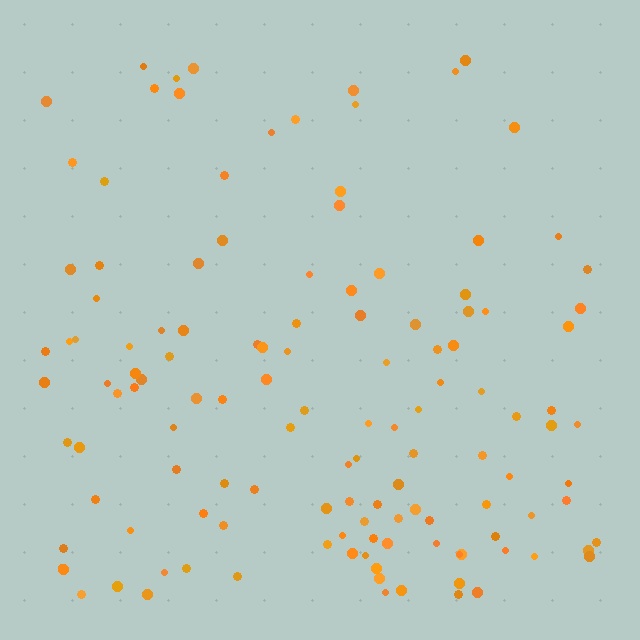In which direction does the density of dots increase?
From top to bottom, with the bottom side densest.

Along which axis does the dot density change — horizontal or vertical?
Vertical.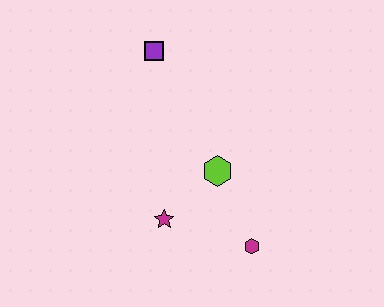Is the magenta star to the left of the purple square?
No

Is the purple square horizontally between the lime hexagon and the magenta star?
No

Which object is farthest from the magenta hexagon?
The purple square is farthest from the magenta hexagon.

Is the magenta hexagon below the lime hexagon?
Yes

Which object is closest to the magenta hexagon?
The lime hexagon is closest to the magenta hexagon.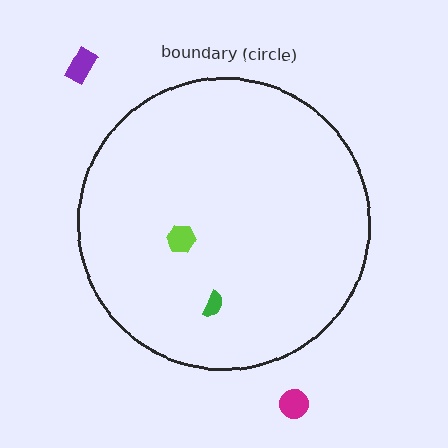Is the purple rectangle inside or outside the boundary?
Outside.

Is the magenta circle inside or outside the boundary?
Outside.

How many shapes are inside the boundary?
2 inside, 2 outside.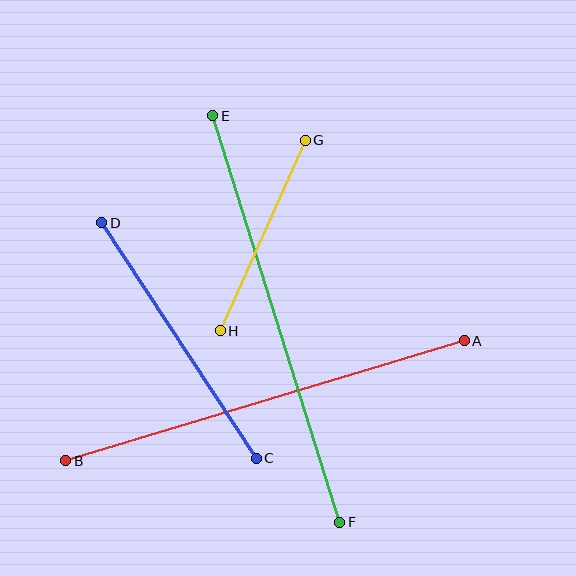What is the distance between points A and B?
The distance is approximately 416 pixels.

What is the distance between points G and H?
The distance is approximately 209 pixels.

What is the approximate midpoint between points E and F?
The midpoint is at approximately (276, 319) pixels.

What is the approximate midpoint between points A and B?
The midpoint is at approximately (265, 401) pixels.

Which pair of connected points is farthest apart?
Points E and F are farthest apart.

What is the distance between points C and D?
The distance is approximately 281 pixels.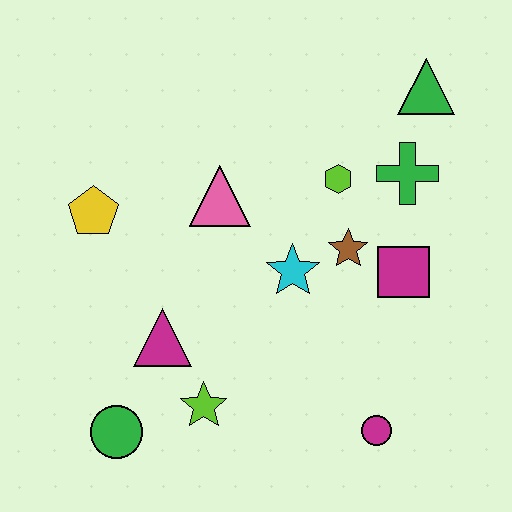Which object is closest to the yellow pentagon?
The pink triangle is closest to the yellow pentagon.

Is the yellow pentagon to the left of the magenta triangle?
Yes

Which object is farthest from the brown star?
The green circle is farthest from the brown star.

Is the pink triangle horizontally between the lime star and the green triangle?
Yes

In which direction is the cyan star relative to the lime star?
The cyan star is above the lime star.